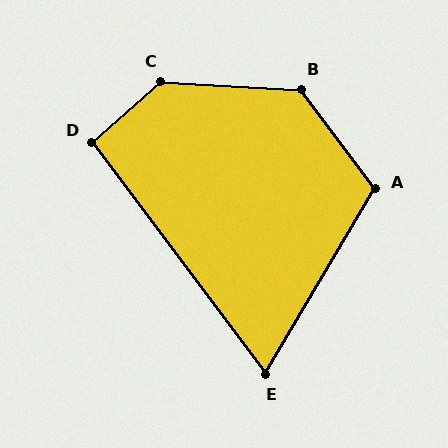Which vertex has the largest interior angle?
C, at approximately 136 degrees.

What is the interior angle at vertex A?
Approximately 113 degrees (obtuse).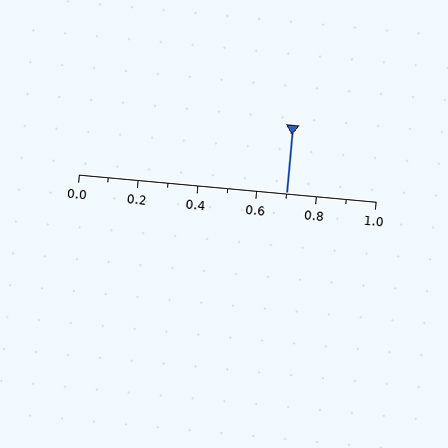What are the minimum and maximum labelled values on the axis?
The axis runs from 0.0 to 1.0.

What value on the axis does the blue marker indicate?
The marker indicates approximately 0.7.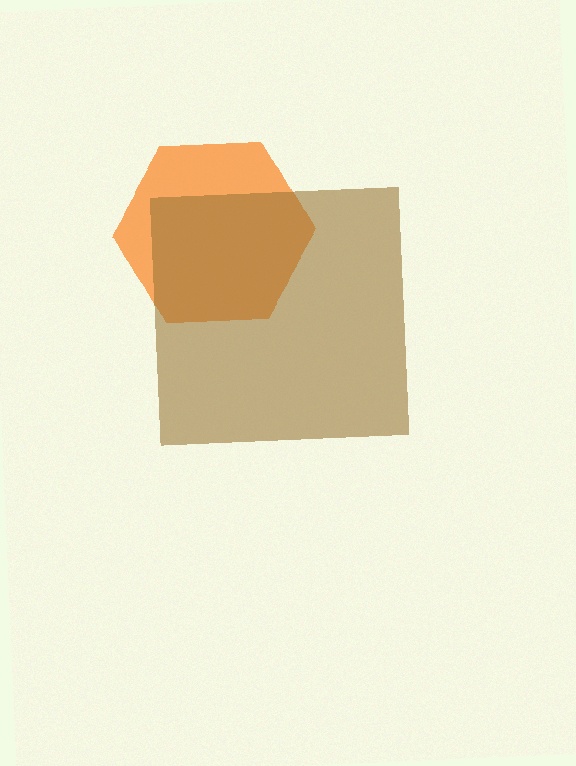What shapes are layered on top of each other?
The layered shapes are: an orange hexagon, a brown square.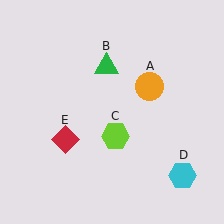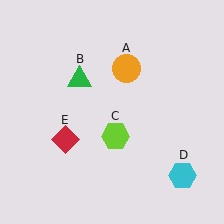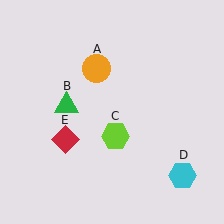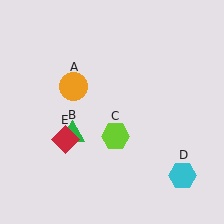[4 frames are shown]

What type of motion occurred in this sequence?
The orange circle (object A), green triangle (object B) rotated counterclockwise around the center of the scene.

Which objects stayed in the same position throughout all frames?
Lime hexagon (object C) and cyan hexagon (object D) and red diamond (object E) remained stationary.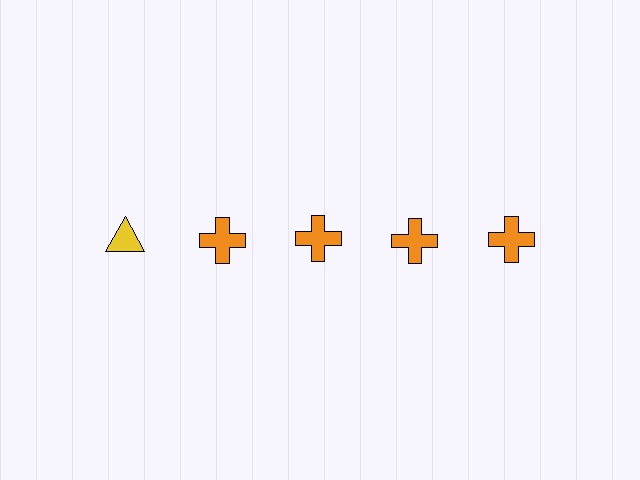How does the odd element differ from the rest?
It differs in both color (yellow instead of orange) and shape (triangle instead of cross).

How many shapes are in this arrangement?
There are 5 shapes arranged in a grid pattern.